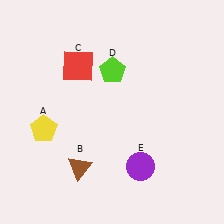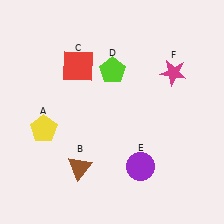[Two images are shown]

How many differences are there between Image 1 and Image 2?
There is 1 difference between the two images.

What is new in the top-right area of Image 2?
A magenta star (F) was added in the top-right area of Image 2.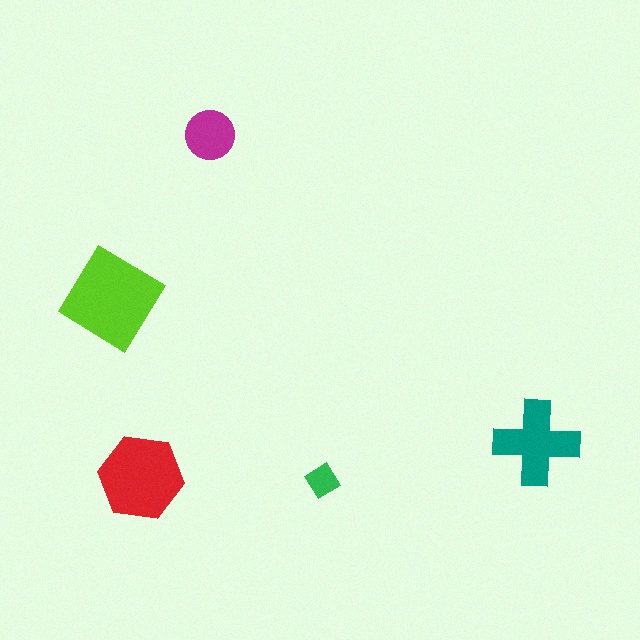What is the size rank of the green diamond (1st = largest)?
5th.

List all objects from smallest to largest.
The green diamond, the magenta circle, the teal cross, the red hexagon, the lime diamond.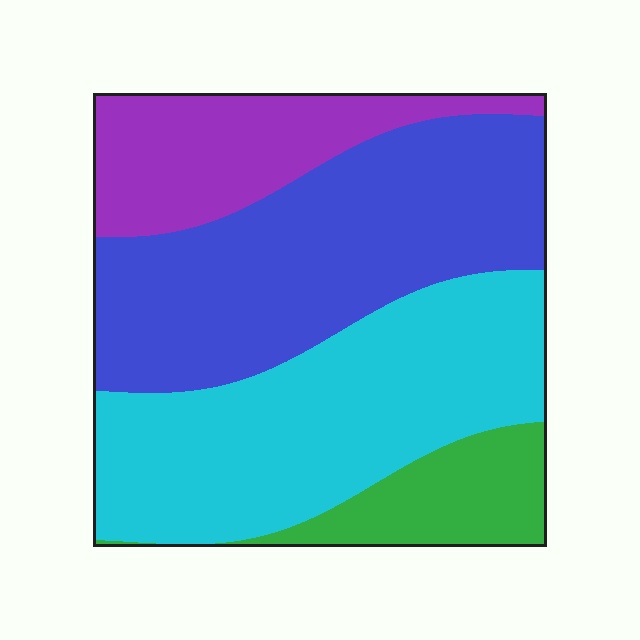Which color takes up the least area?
Green, at roughly 10%.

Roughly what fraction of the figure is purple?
Purple covers 17% of the figure.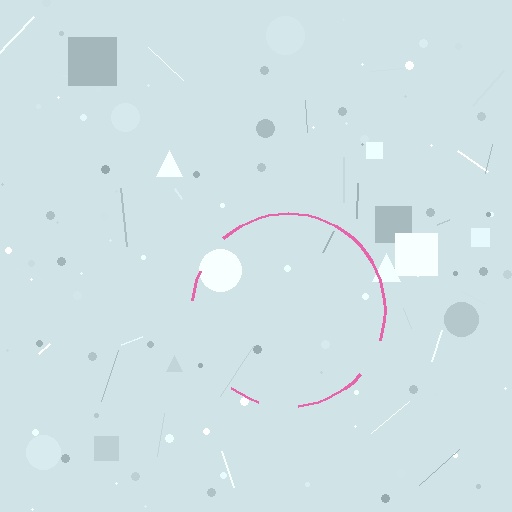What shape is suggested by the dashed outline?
The dashed outline suggests a circle.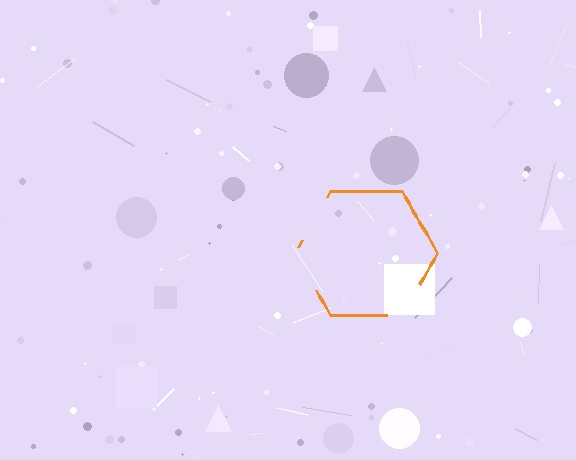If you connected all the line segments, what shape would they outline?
They would outline a hexagon.